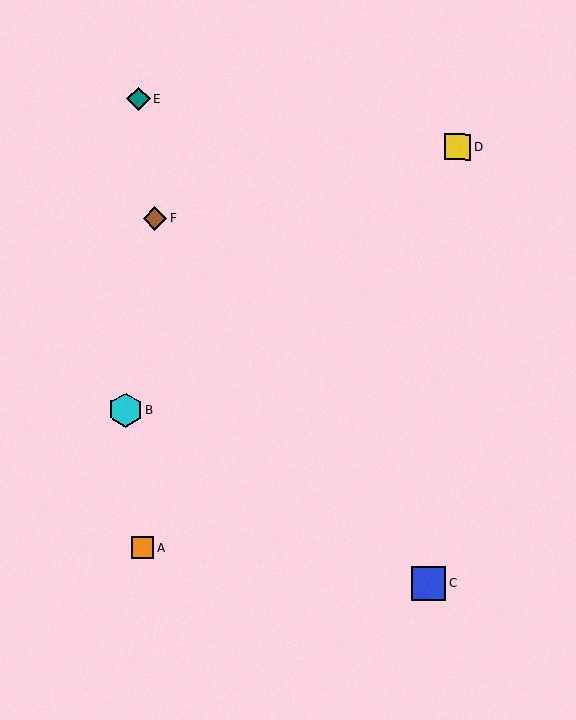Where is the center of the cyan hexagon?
The center of the cyan hexagon is at (126, 410).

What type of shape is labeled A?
Shape A is an orange square.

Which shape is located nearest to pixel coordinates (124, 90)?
The teal diamond (labeled E) at (138, 99) is nearest to that location.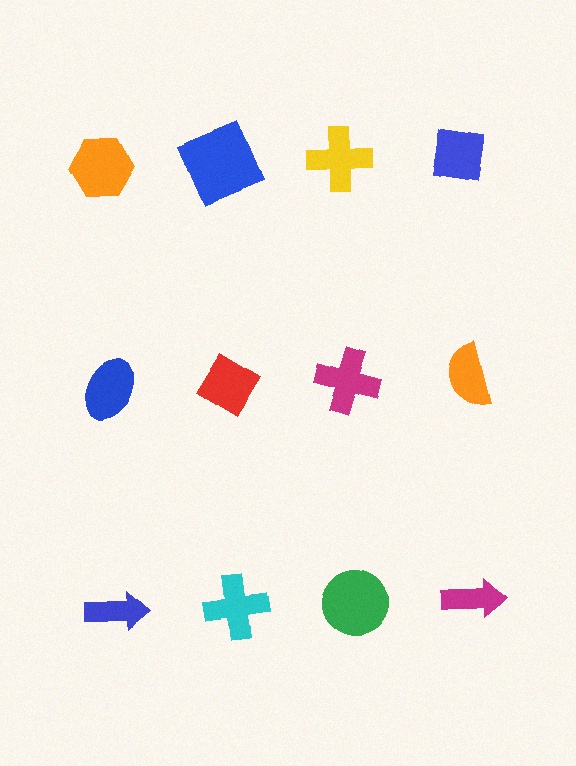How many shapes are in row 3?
4 shapes.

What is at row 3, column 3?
A green circle.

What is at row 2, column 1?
A blue ellipse.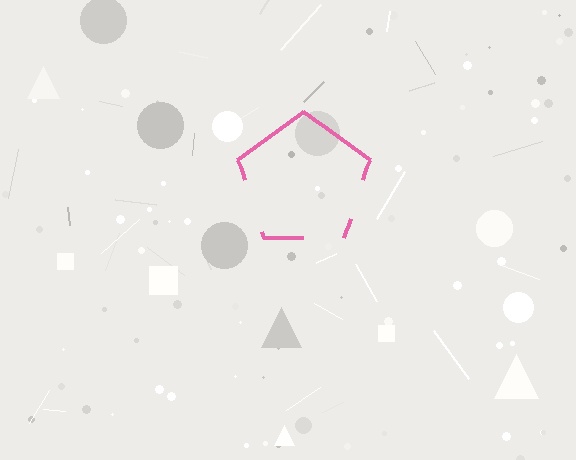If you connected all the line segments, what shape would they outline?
They would outline a pentagon.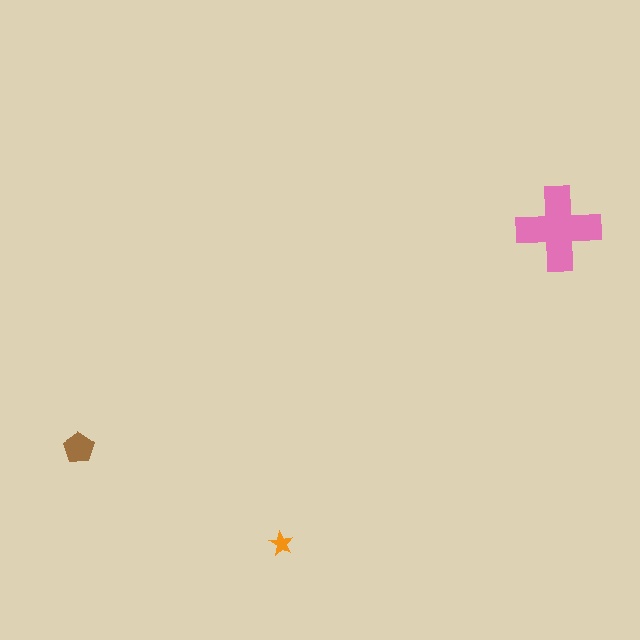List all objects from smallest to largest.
The orange star, the brown pentagon, the pink cross.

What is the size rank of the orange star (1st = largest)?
3rd.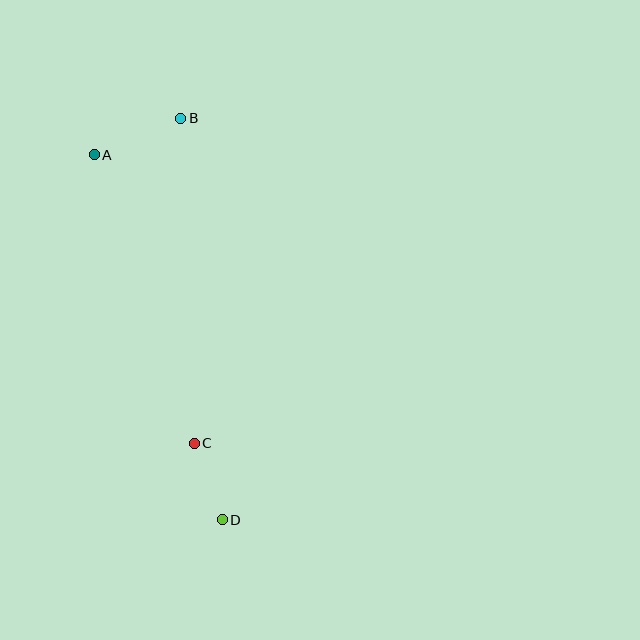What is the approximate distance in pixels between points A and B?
The distance between A and B is approximately 94 pixels.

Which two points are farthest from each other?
Points B and D are farthest from each other.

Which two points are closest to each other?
Points C and D are closest to each other.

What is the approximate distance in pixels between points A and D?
The distance between A and D is approximately 387 pixels.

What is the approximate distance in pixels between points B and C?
The distance between B and C is approximately 325 pixels.